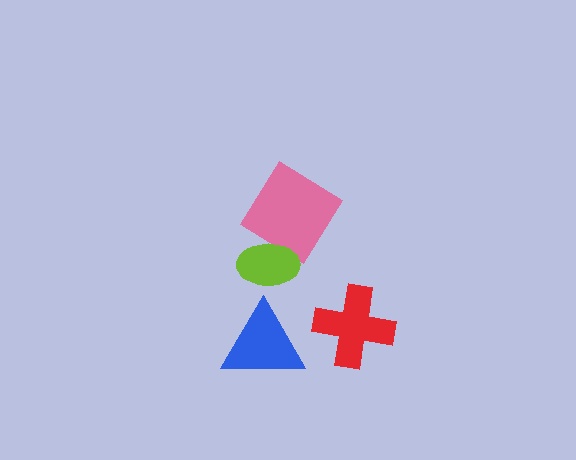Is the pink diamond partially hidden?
Yes, it is partially covered by another shape.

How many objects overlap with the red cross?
0 objects overlap with the red cross.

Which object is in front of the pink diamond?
The lime ellipse is in front of the pink diamond.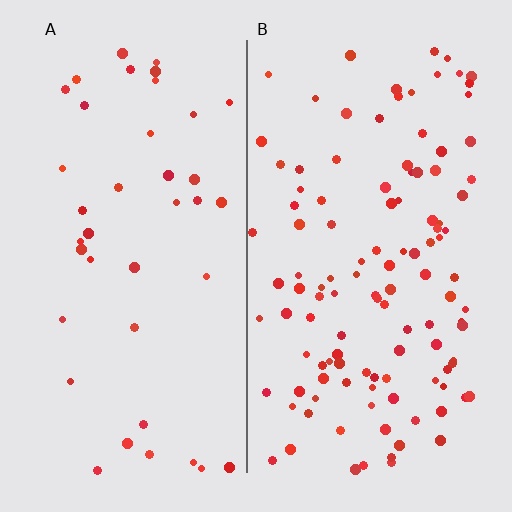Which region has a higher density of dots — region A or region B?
B (the right).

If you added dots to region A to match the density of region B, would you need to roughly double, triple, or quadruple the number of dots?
Approximately triple.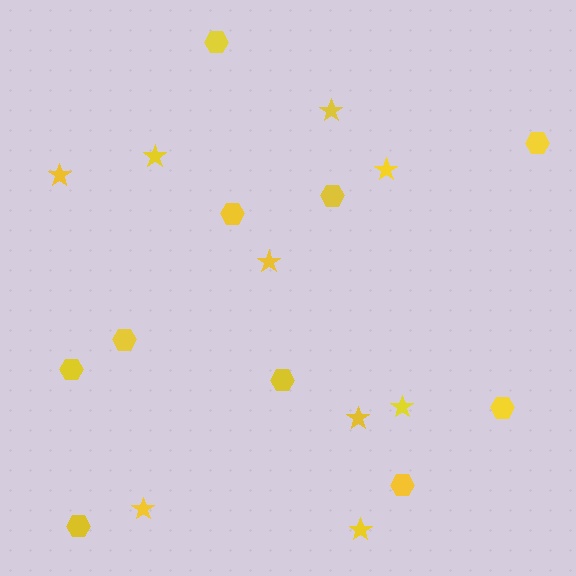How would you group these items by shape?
There are 2 groups: one group of hexagons (10) and one group of stars (9).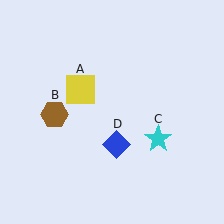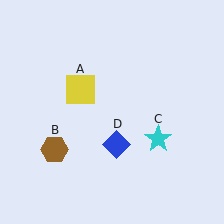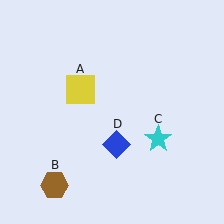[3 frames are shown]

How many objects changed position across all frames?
1 object changed position: brown hexagon (object B).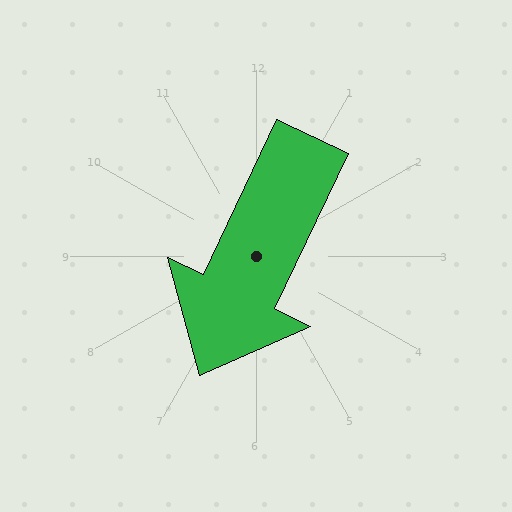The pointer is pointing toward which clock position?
Roughly 7 o'clock.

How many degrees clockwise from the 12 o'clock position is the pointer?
Approximately 205 degrees.